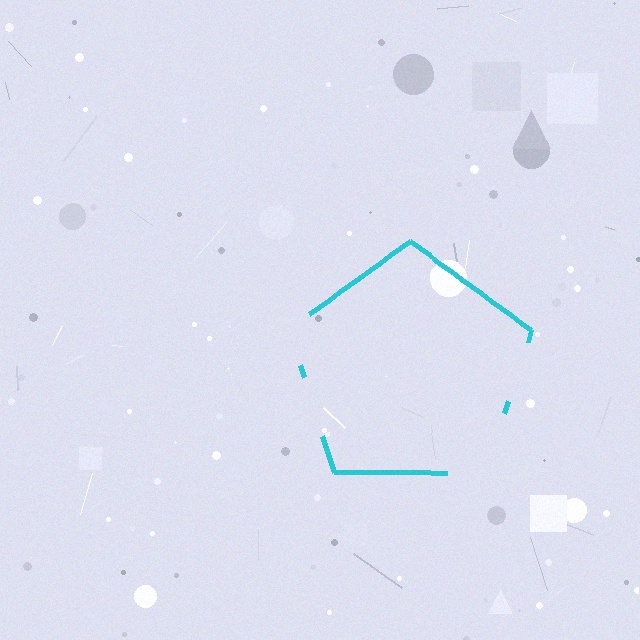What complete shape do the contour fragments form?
The contour fragments form a pentagon.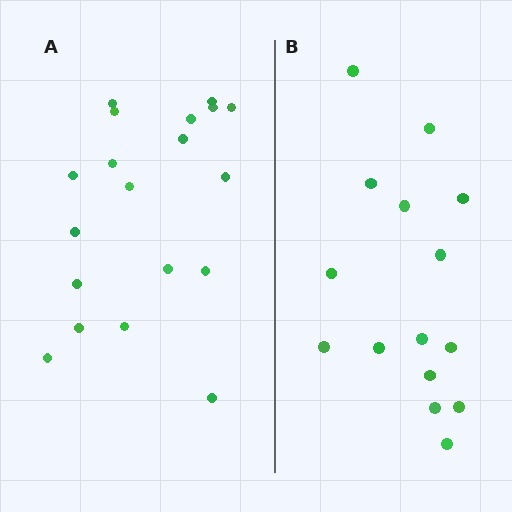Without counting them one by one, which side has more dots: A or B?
Region A (the left region) has more dots.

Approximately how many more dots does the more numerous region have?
Region A has about 4 more dots than region B.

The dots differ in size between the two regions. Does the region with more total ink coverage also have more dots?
No. Region B has more total ink coverage because its dots are larger, but region A actually contains more individual dots. Total area can be misleading — the number of items is what matters here.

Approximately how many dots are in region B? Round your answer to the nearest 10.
About 20 dots. (The exact count is 15, which rounds to 20.)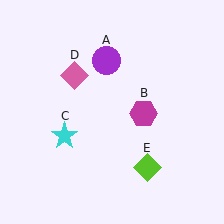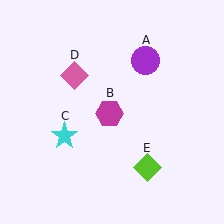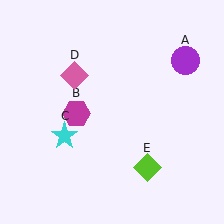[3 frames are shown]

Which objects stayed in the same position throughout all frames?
Cyan star (object C) and pink diamond (object D) and lime diamond (object E) remained stationary.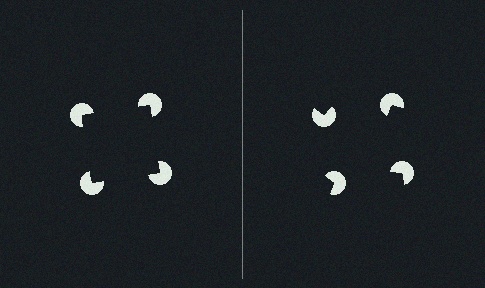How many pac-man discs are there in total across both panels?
8 — 4 on each side.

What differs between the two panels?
The pac-man discs are positioned identically on both sides; only the wedge orientations differ. On the left they align to a square; on the right they are misaligned.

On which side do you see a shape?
An illusory square appears on the left side. On the right side the wedge cuts are rotated, so no coherent shape forms.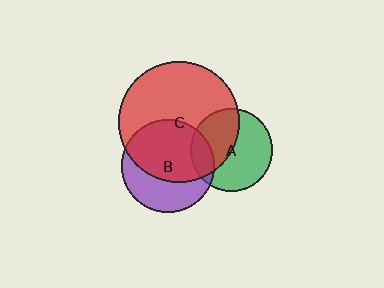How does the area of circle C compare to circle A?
Approximately 2.1 times.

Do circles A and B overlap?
Yes.